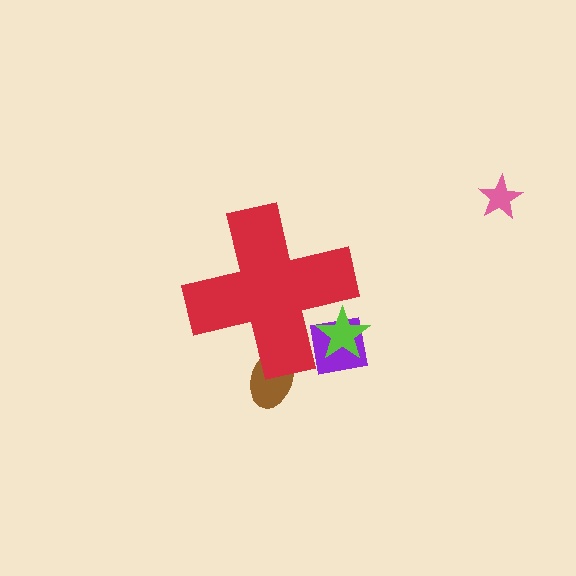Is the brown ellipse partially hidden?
Yes, the brown ellipse is partially hidden behind the red cross.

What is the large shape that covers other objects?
A red cross.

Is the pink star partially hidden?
No, the pink star is fully visible.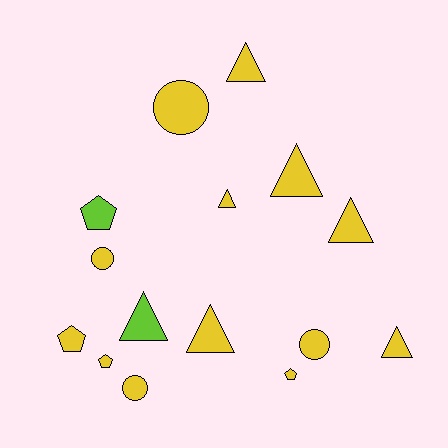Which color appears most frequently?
Yellow, with 13 objects.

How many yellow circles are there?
There are 4 yellow circles.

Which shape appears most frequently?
Triangle, with 7 objects.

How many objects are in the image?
There are 15 objects.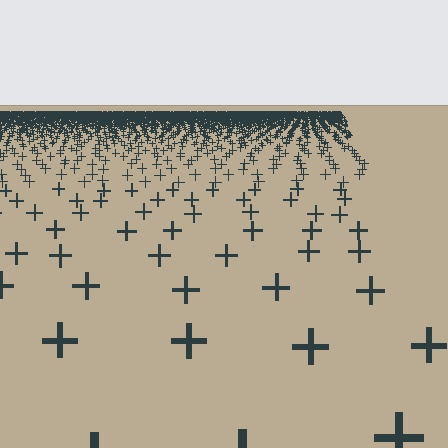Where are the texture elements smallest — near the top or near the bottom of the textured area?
Near the top.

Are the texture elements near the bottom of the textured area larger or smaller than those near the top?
Larger. Near the bottom, elements are closer to the viewer and appear at a bigger on-screen size.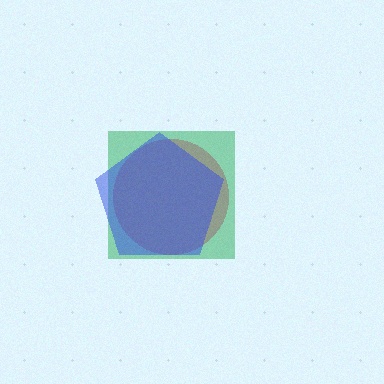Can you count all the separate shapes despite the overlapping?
Yes, there are 3 separate shapes.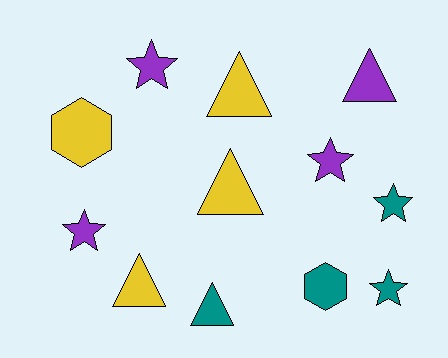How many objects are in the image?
There are 12 objects.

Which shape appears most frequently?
Star, with 5 objects.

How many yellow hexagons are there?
There is 1 yellow hexagon.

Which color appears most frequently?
Purple, with 4 objects.